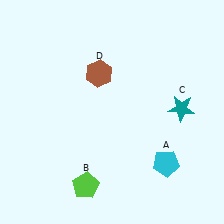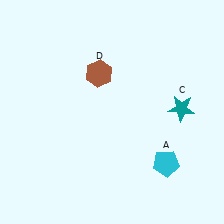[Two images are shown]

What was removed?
The lime pentagon (B) was removed in Image 2.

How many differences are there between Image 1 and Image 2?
There is 1 difference between the two images.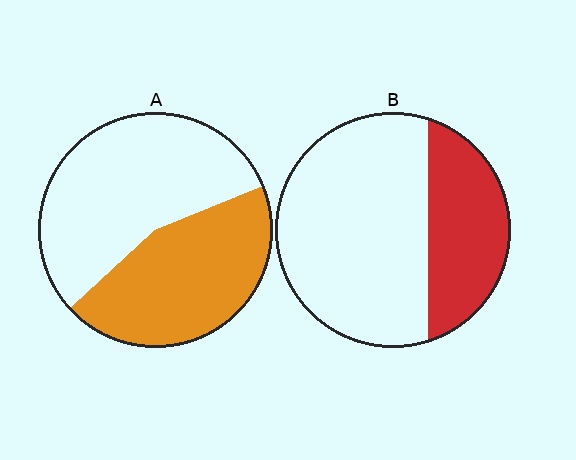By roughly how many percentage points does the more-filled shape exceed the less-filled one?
By roughly 15 percentage points (A over B).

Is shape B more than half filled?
No.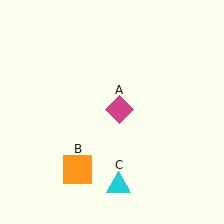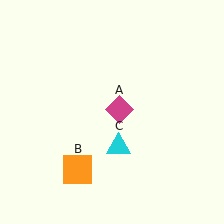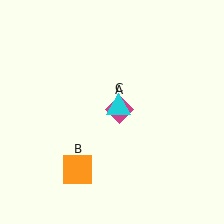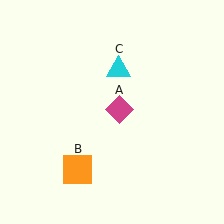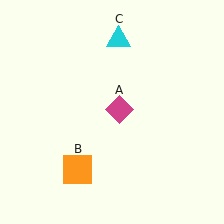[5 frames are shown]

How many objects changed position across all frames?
1 object changed position: cyan triangle (object C).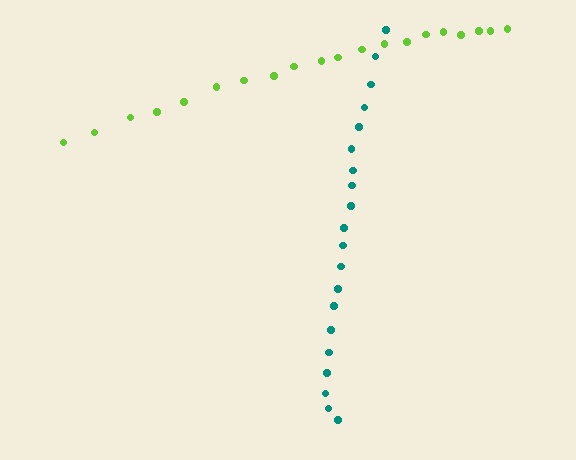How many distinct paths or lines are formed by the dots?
There are 2 distinct paths.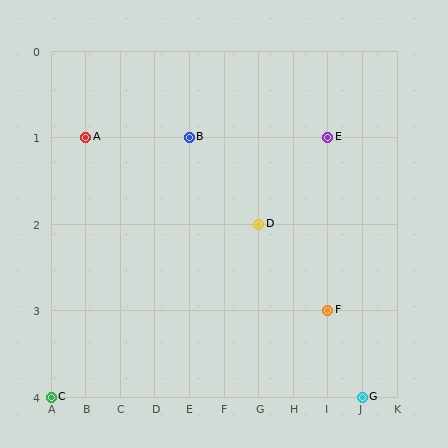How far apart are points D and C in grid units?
Points D and C are 6 columns and 2 rows apart (about 6.3 grid units diagonally).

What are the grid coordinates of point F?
Point F is at grid coordinates (I, 3).